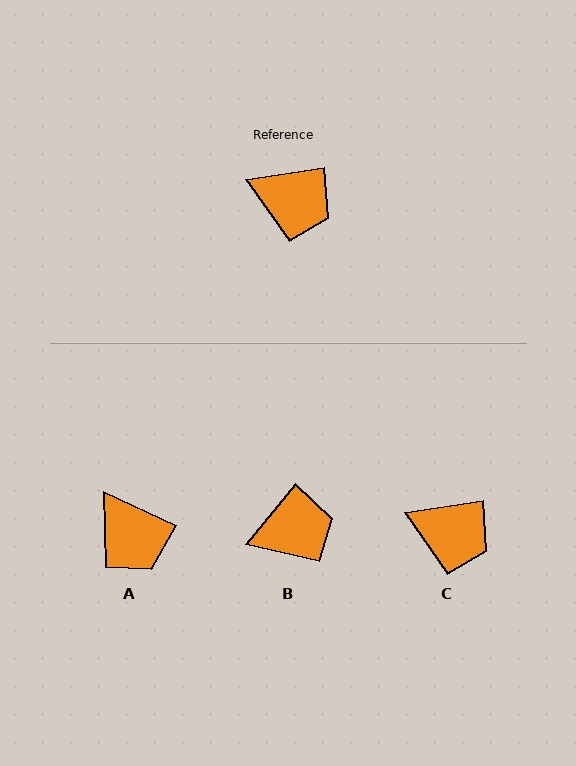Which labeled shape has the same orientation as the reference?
C.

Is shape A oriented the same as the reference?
No, it is off by about 33 degrees.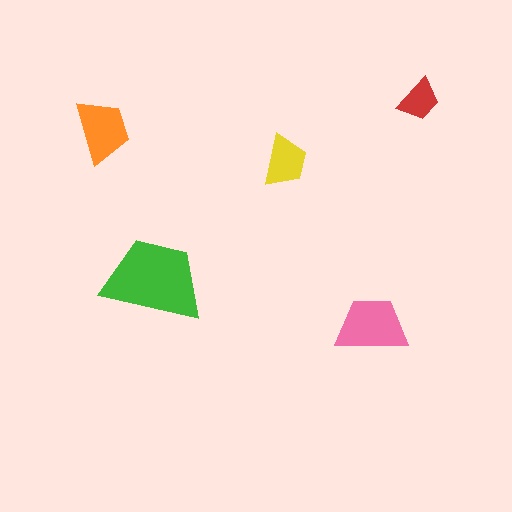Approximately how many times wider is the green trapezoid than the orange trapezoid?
About 1.5 times wider.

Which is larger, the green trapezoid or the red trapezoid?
The green one.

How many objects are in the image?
There are 5 objects in the image.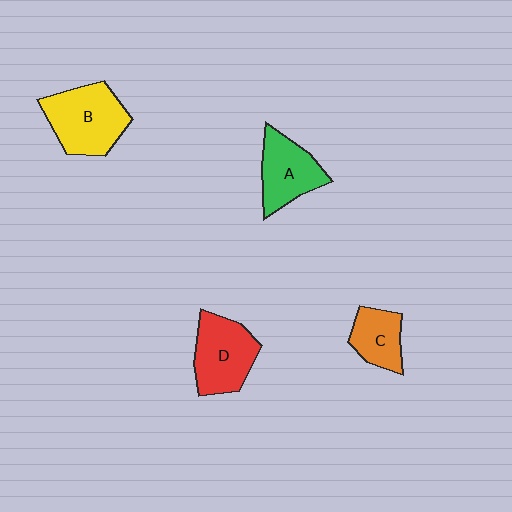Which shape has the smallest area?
Shape C (orange).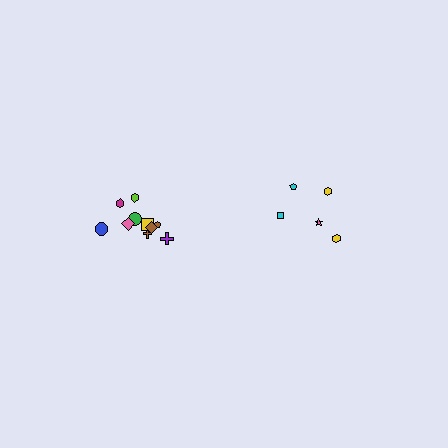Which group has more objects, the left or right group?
The left group.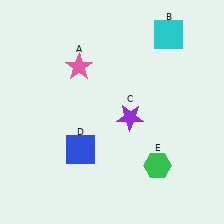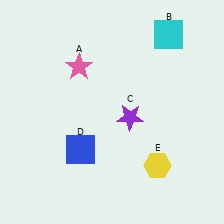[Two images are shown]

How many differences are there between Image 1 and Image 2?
There is 1 difference between the two images.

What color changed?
The hexagon (E) changed from green in Image 1 to yellow in Image 2.